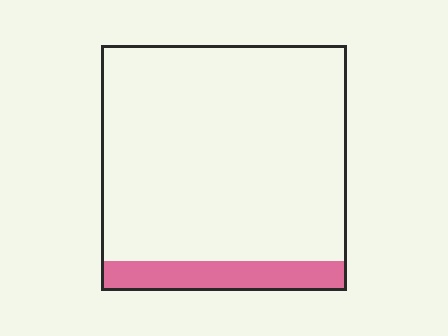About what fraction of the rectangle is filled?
About one eighth (1/8).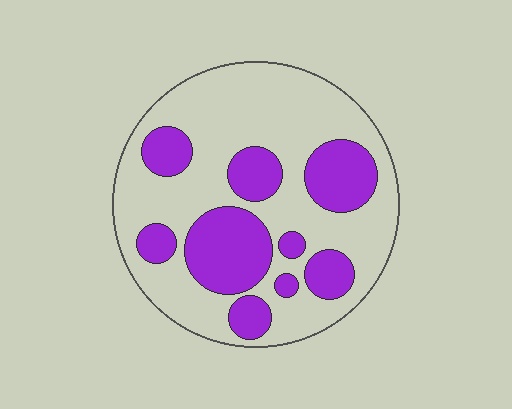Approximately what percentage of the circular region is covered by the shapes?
Approximately 30%.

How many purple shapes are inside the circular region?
9.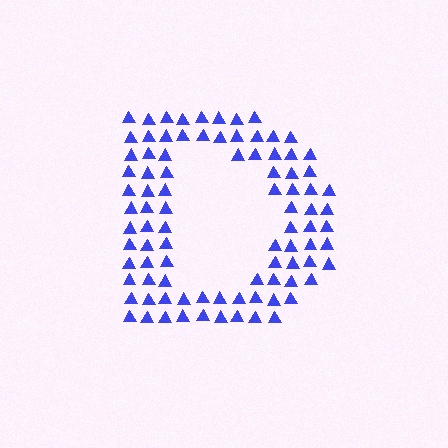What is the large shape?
The large shape is the letter D.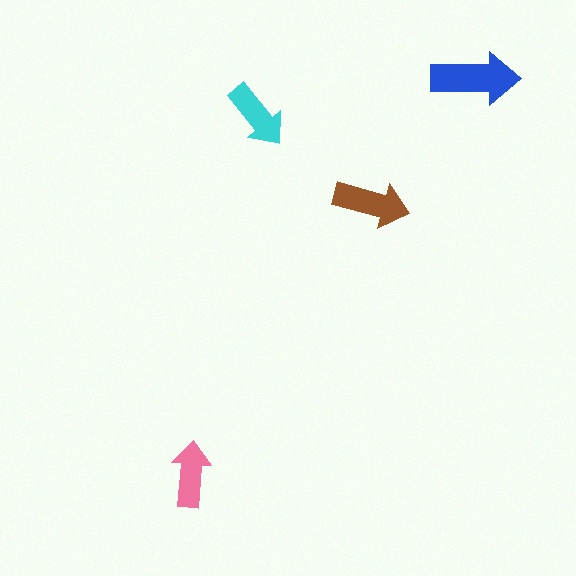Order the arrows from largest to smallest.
the blue one, the brown one, the cyan one, the pink one.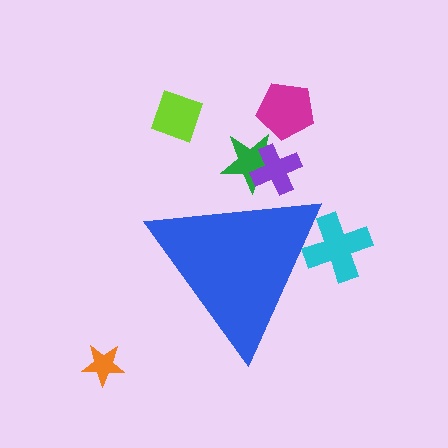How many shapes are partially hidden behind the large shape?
3 shapes are partially hidden.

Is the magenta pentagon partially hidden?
No, the magenta pentagon is fully visible.